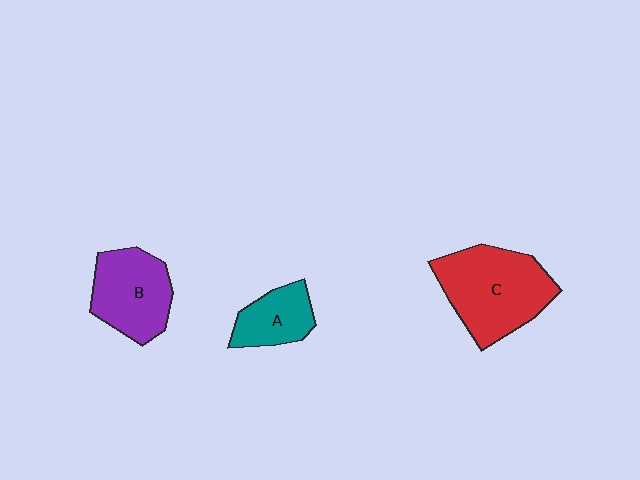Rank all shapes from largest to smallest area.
From largest to smallest: C (red), B (purple), A (teal).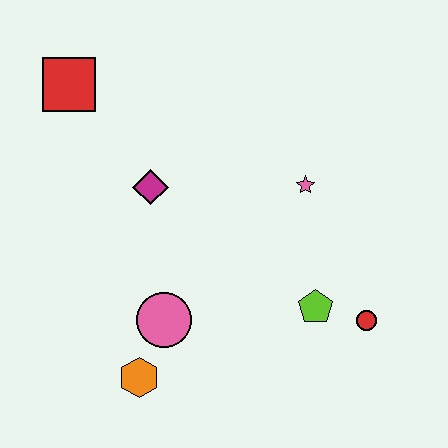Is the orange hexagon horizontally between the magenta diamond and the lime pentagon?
No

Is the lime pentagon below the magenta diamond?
Yes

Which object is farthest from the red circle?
The red square is farthest from the red circle.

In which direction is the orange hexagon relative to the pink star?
The orange hexagon is below the pink star.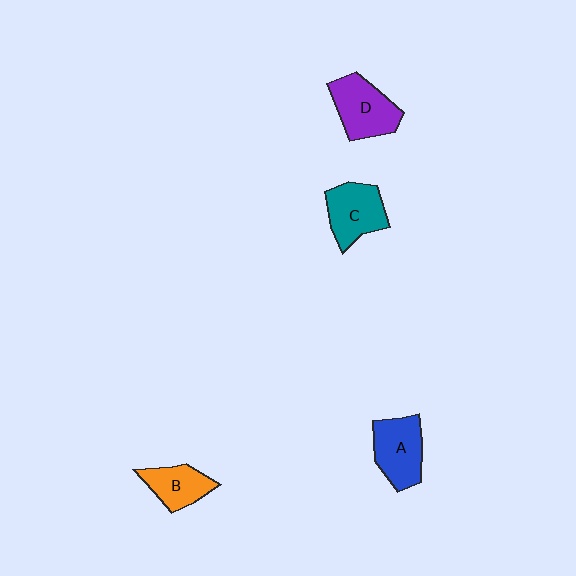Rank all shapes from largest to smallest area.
From largest to smallest: D (purple), A (blue), C (teal), B (orange).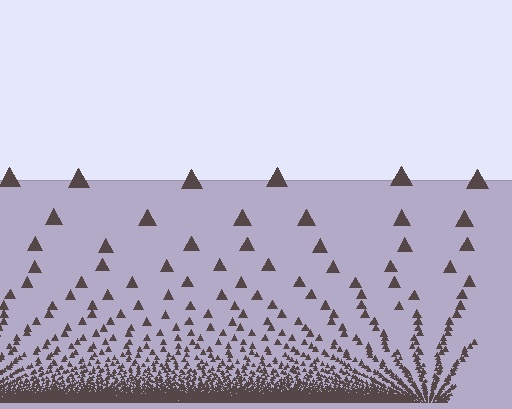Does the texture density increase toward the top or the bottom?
Density increases toward the bottom.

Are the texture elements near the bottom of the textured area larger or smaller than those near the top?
Smaller. The gradient is inverted — elements near the bottom are smaller and denser.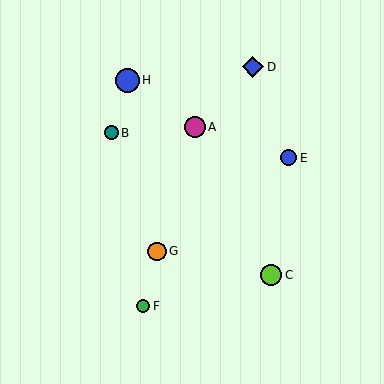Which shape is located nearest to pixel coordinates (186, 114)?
The magenta circle (labeled A) at (195, 127) is nearest to that location.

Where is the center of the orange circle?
The center of the orange circle is at (157, 251).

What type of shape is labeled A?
Shape A is a magenta circle.